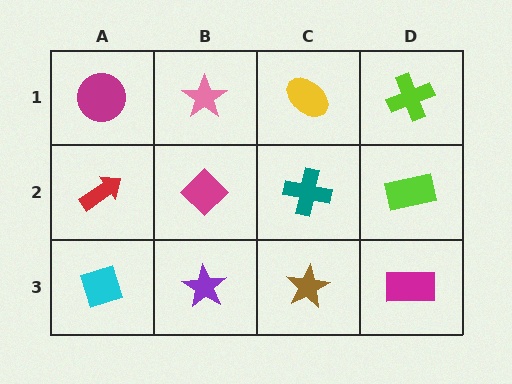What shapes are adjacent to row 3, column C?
A teal cross (row 2, column C), a purple star (row 3, column B), a magenta rectangle (row 3, column D).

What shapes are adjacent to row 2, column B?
A pink star (row 1, column B), a purple star (row 3, column B), a red arrow (row 2, column A), a teal cross (row 2, column C).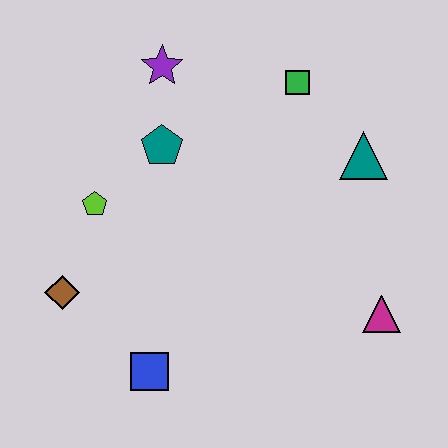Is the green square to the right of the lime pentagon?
Yes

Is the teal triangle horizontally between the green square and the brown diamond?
No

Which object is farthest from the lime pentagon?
The magenta triangle is farthest from the lime pentagon.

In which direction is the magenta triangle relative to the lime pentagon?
The magenta triangle is to the right of the lime pentagon.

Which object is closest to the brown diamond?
The lime pentagon is closest to the brown diamond.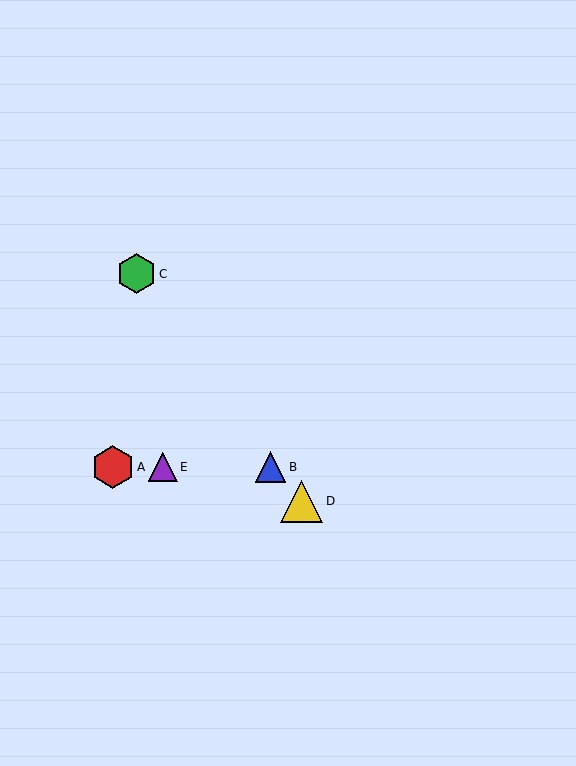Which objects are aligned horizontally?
Objects A, B, E are aligned horizontally.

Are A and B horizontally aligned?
Yes, both are at y≈467.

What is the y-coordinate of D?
Object D is at y≈501.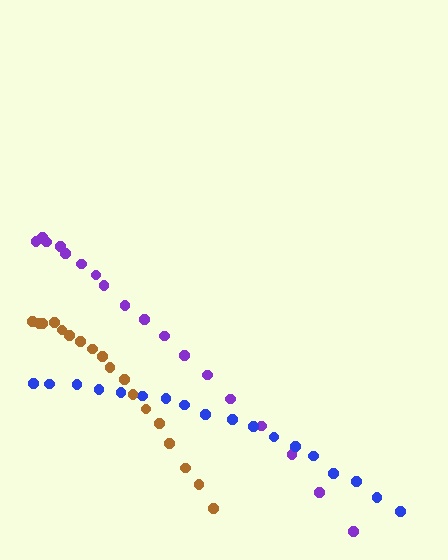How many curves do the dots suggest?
There are 3 distinct paths.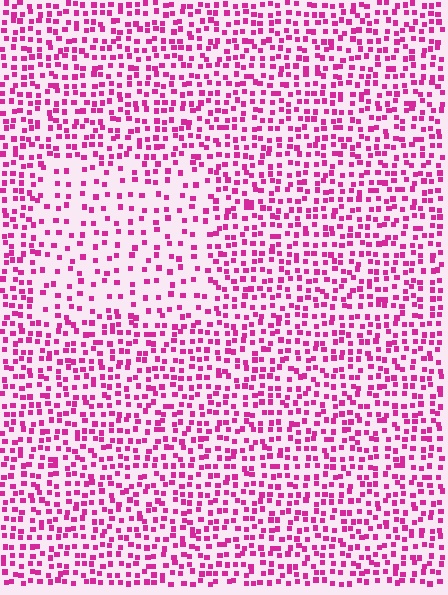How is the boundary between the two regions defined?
The boundary is defined by a change in element density (approximately 2.0x ratio). All elements are the same color, size, and shape.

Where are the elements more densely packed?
The elements are more densely packed outside the rectangle boundary.